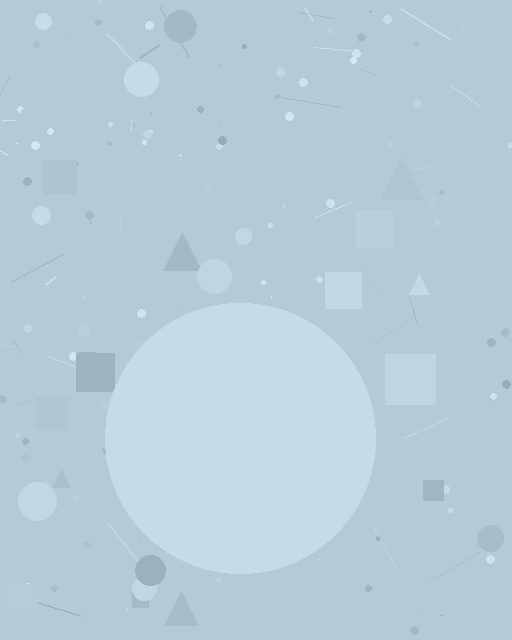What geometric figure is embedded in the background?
A circle is embedded in the background.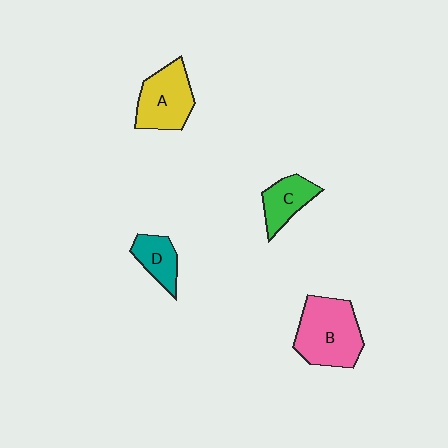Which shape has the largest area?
Shape B (pink).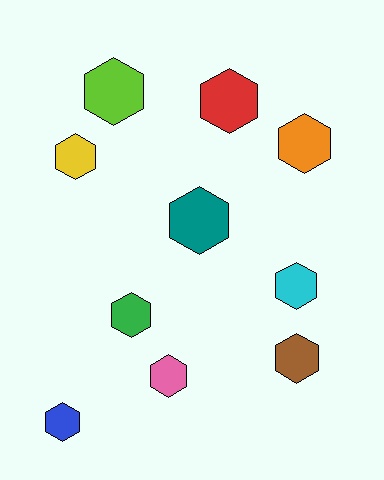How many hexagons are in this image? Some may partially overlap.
There are 10 hexagons.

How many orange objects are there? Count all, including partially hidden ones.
There is 1 orange object.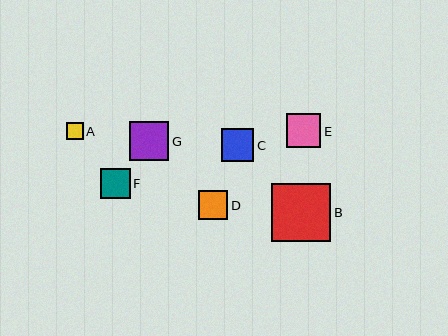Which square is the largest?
Square B is the largest with a size of approximately 59 pixels.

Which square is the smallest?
Square A is the smallest with a size of approximately 17 pixels.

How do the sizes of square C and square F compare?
Square C and square F are approximately the same size.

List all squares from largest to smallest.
From largest to smallest: B, G, E, C, F, D, A.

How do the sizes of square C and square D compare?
Square C and square D are approximately the same size.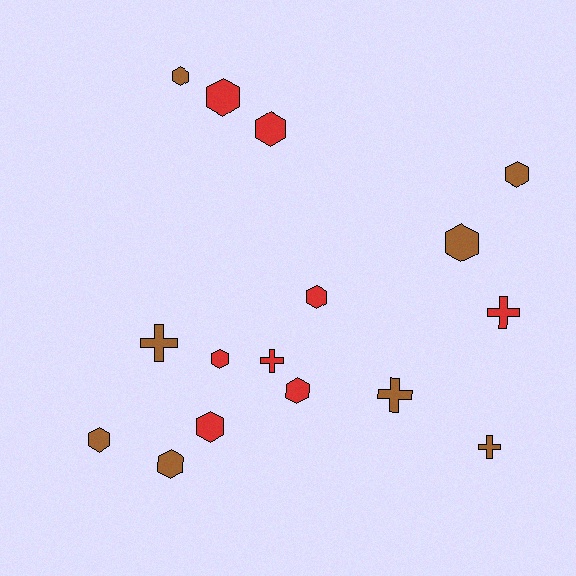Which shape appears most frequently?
Hexagon, with 11 objects.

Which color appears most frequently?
Brown, with 8 objects.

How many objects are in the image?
There are 16 objects.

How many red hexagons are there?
There are 6 red hexagons.